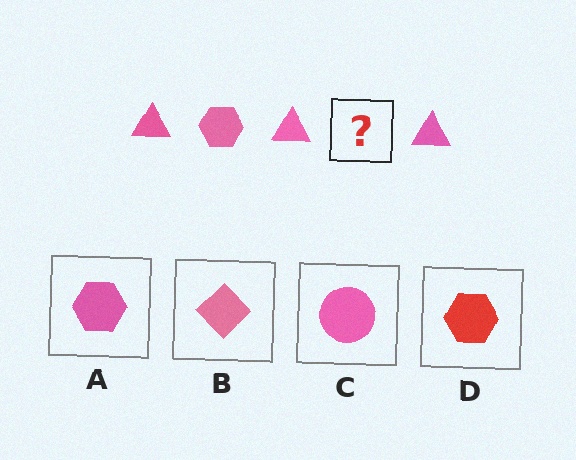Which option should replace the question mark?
Option A.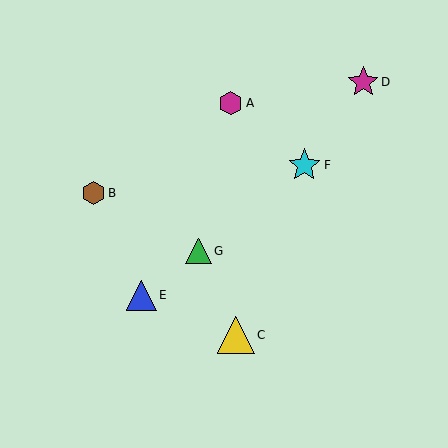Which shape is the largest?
The yellow triangle (labeled C) is the largest.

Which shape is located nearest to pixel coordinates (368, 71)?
The magenta star (labeled D) at (363, 82) is nearest to that location.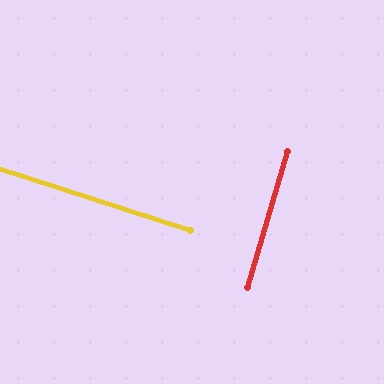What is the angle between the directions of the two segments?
Approximately 89 degrees.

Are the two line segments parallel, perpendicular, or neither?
Perpendicular — they meet at approximately 89°.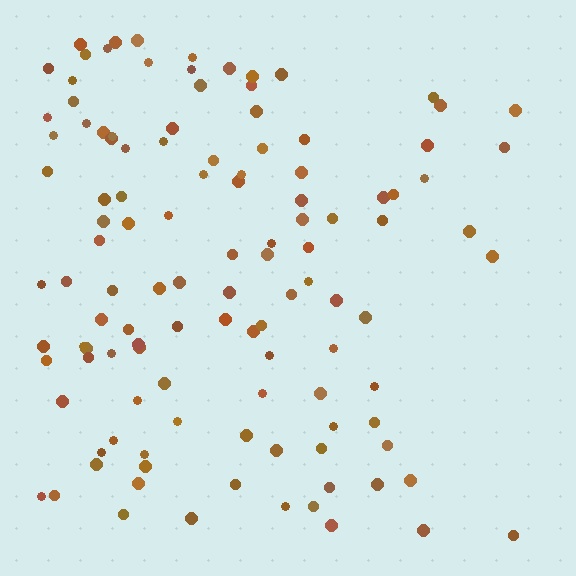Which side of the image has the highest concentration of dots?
The left.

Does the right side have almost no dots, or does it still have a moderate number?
Still a moderate number, just noticeably fewer than the left.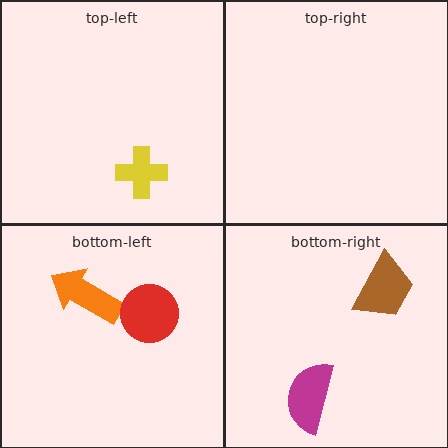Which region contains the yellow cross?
The top-left region.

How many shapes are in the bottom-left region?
2.